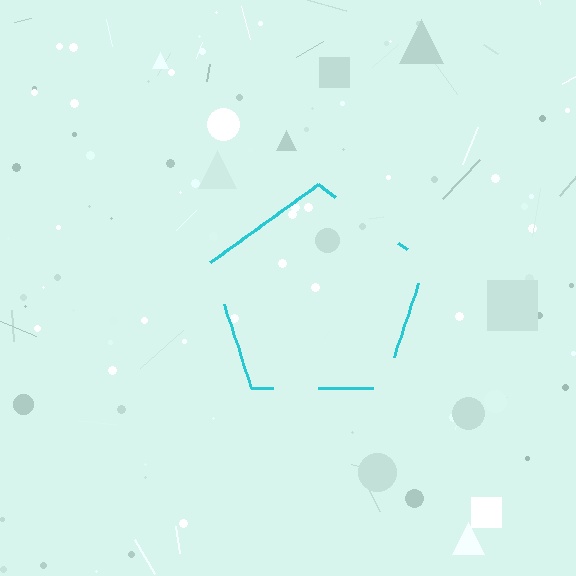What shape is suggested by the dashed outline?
The dashed outline suggests a pentagon.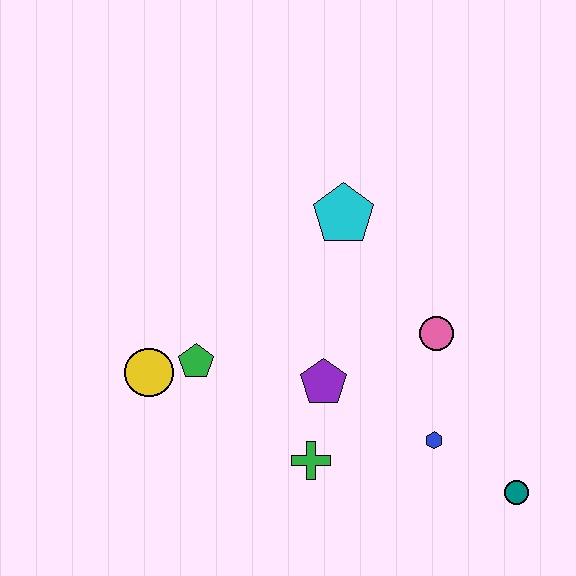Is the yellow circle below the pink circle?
Yes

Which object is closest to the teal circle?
The blue hexagon is closest to the teal circle.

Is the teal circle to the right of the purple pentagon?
Yes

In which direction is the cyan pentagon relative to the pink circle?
The cyan pentagon is above the pink circle.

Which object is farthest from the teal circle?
The yellow circle is farthest from the teal circle.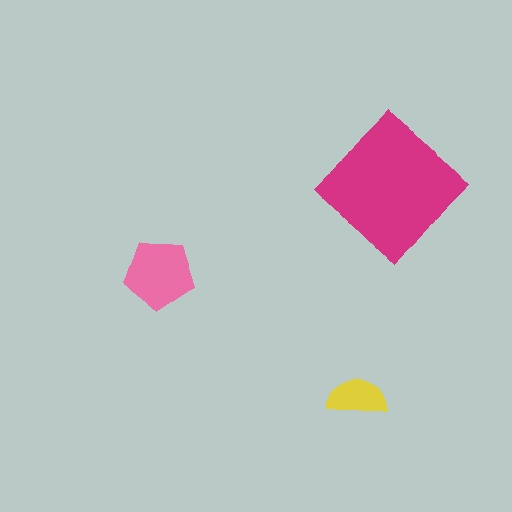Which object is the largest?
The magenta diamond.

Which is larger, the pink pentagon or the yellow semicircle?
The pink pentagon.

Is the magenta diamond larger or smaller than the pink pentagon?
Larger.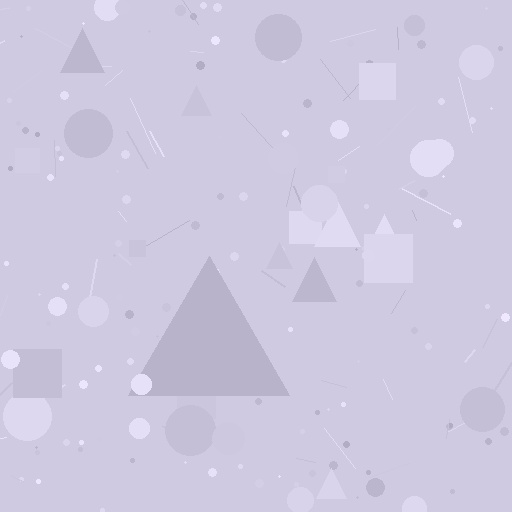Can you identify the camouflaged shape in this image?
The camouflaged shape is a triangle.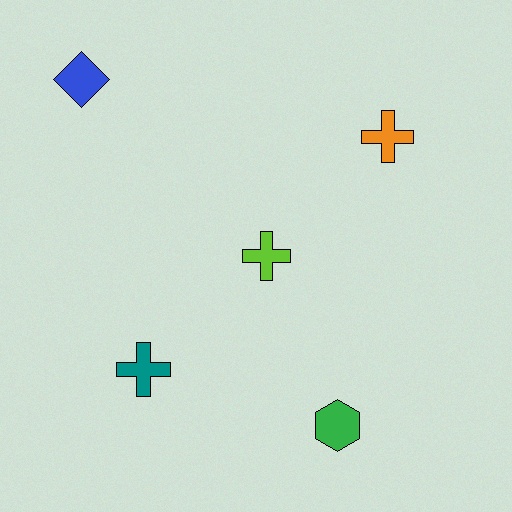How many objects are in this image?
There are 5 objects.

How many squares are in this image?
There are no squares.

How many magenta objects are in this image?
There are no magenta objects.